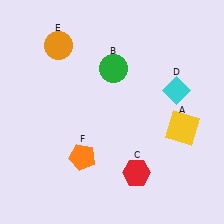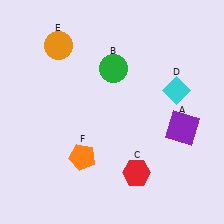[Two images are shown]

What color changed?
The square (A) changed from yellow in Image 1 to purple in Image 2.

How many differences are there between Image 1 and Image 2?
There is 1 difference between the two images.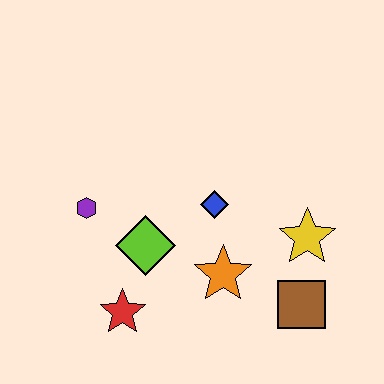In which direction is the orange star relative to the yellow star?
The orange star is to the left of the yellow star.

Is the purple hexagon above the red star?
Yes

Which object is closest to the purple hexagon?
The lime diamond is closest to the purple hexagon.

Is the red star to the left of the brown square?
Yes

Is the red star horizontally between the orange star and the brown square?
No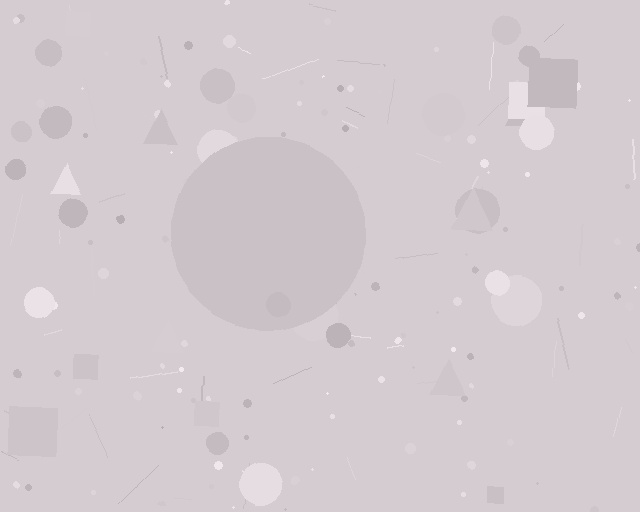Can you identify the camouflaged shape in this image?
The camouflaged shape is a circle.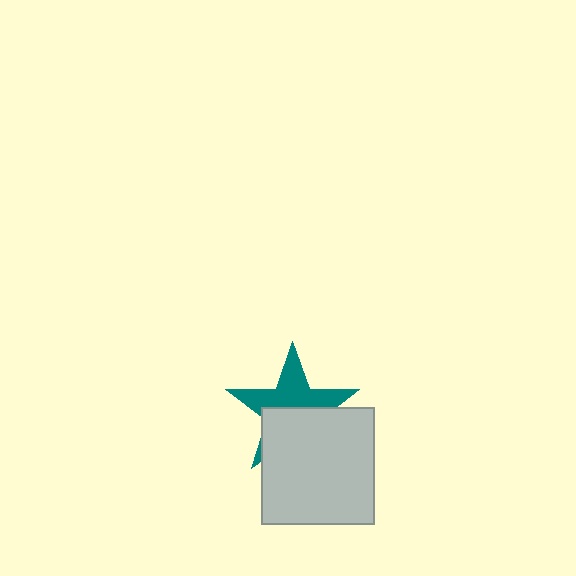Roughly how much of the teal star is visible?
About half of it is visible (roughly 52%).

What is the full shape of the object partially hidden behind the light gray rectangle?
The partially hidden object is a teal star.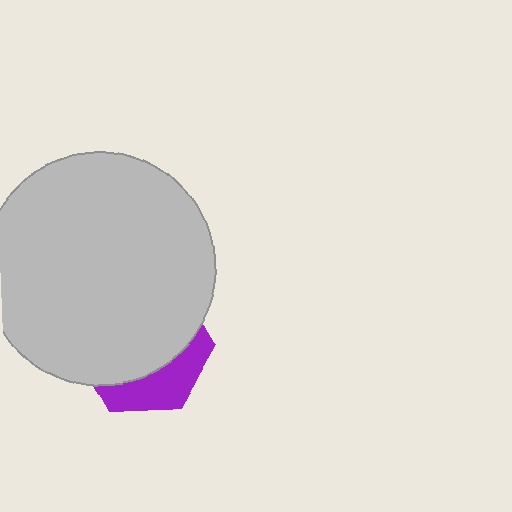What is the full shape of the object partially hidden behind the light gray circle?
The partially hidden object is a purple hexagon.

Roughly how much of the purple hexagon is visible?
A small part of it is visible (roughly 30%).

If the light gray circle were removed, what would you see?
You would see the complete purple hexagon.